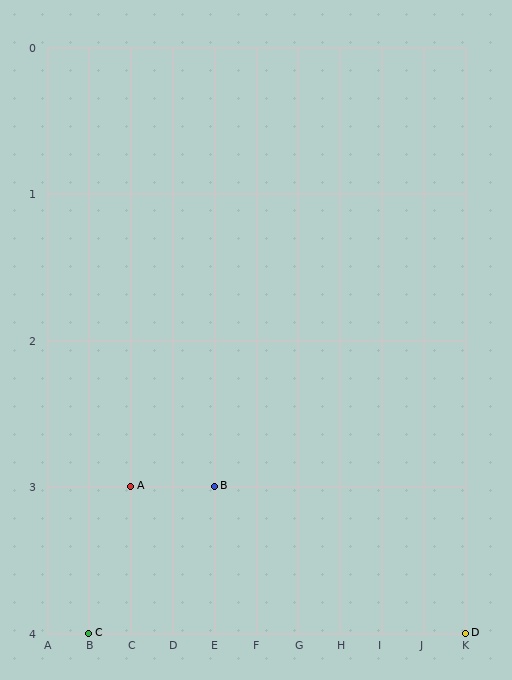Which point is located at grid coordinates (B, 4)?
Point C is at (B, 4).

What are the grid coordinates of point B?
Point B is at grid coordinates (E, 3).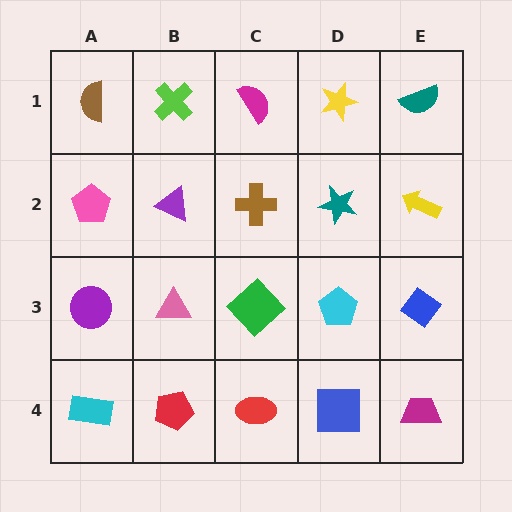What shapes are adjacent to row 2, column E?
A teal semicircle (row 1, column E), a blue diamond (row 3, column E), a teal star (row 2, column D).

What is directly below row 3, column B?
A red pentagon.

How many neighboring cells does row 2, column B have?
4.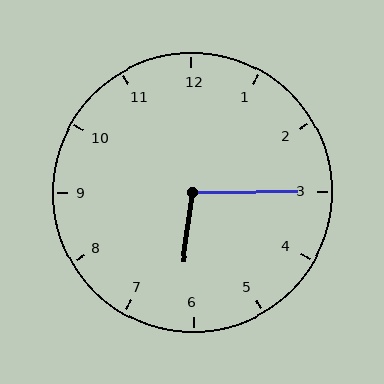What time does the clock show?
6:15.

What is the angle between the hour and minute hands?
Approximately 98 degrees.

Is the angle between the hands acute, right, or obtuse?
It is obtuse.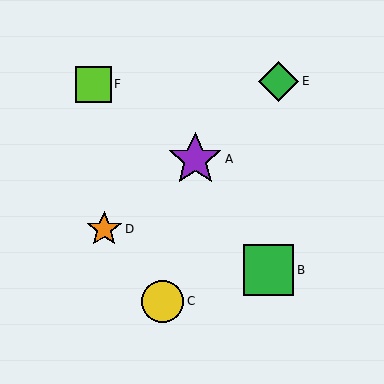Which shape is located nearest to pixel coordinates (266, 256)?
The green square (labeled B) at (269, 270) is nearest to that location.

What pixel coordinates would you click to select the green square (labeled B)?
Click at (269, 270) to select the green square B.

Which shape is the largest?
The purple star (labeled A) is the largest.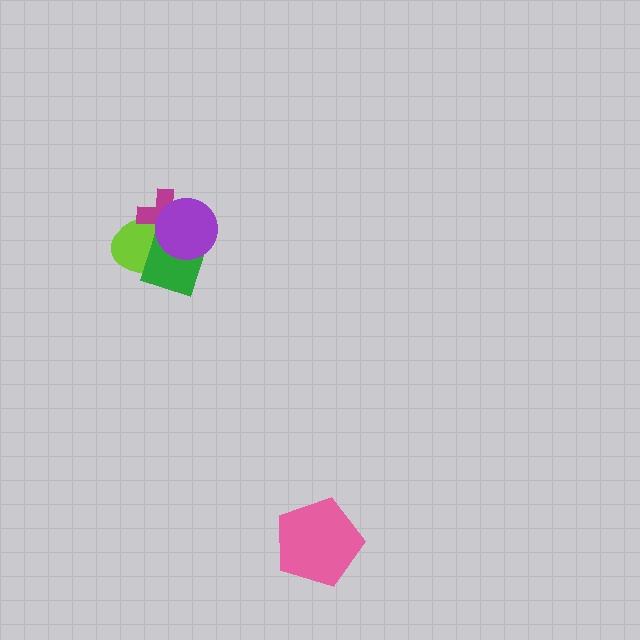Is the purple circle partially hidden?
No, no other shape covers it.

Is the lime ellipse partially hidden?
Yes, it is partially covered by another shape.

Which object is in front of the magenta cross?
The purple circle is in front of the magenta cross.